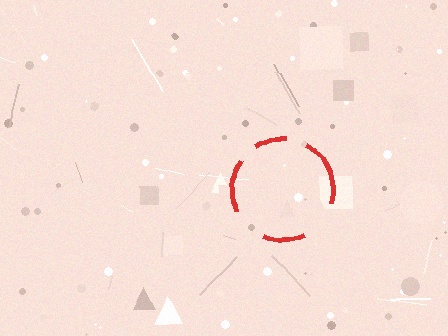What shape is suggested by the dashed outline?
The dashed outline suggests a circle.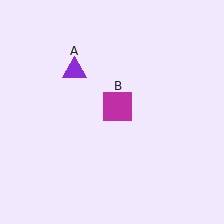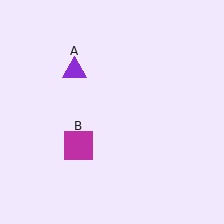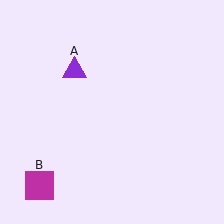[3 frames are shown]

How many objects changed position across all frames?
1 object changed position: magenta square (object B).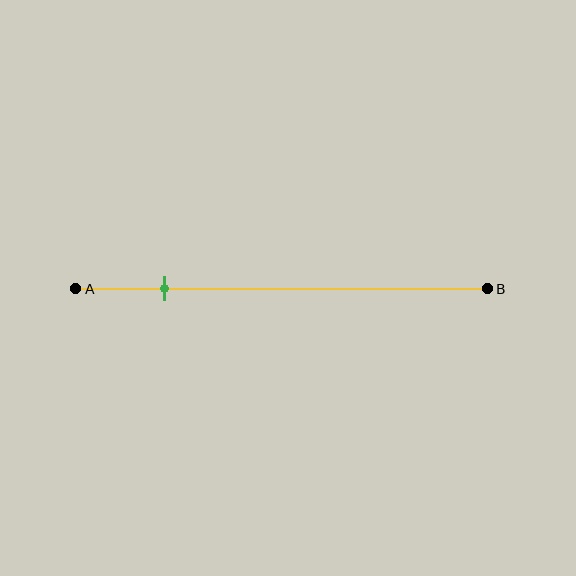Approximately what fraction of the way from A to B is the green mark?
The green mark is approximately 20% of the way from A to B.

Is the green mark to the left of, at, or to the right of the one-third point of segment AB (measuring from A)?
The green mark is to the left of the one-third point of segment AB.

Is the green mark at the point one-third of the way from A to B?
No, the mark is at about 20% from A, not at the 33% one-third point.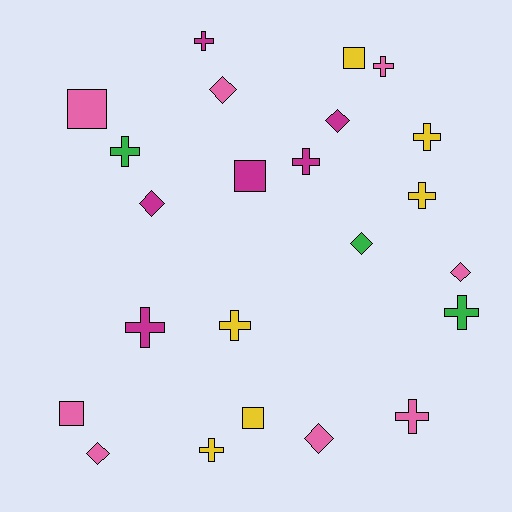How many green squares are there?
There are no green squares.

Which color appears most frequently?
Pink, with 8 objects.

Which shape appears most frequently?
Cross, with 11 objects.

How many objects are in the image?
There are 23 objects.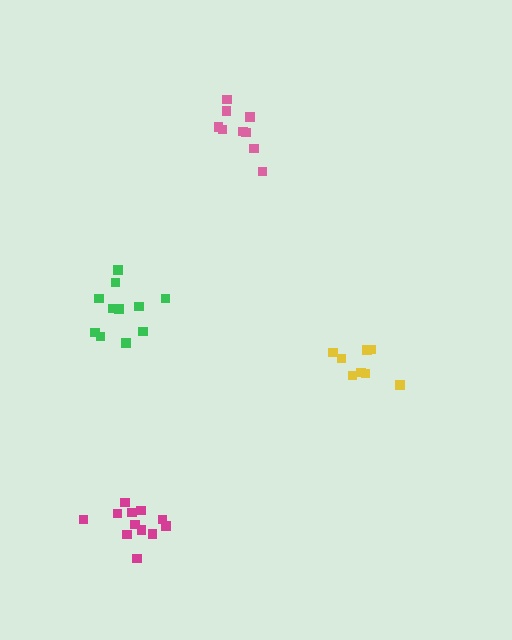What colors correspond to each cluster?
The clusters are colored: yellow, green, pink, magenta.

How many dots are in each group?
Group 1: 8 dots, Group 2: 11 dots, Group 3: 9 dots, Group 4: 12 dots (40 total).